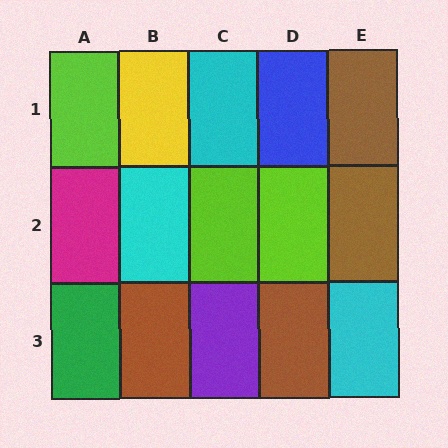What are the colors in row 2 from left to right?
Magenta, cyan, lime, lime, brown.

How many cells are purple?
1 cell is purple.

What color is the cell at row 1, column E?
Brown.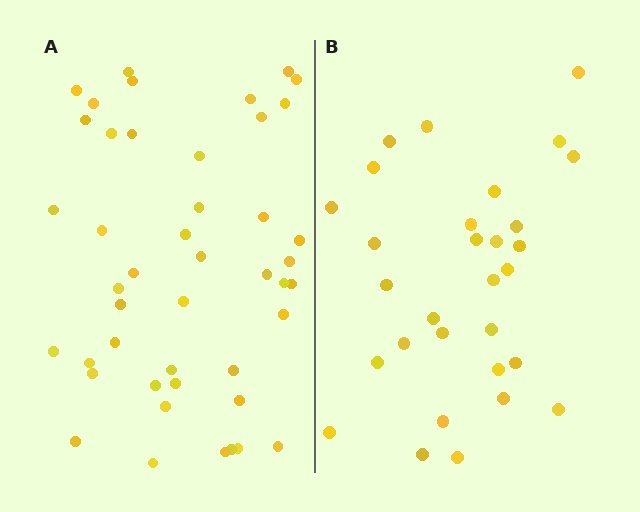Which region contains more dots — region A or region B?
Region A (the left region) has more dots.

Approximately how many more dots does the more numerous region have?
Region A has approximately 15 more dots than region B.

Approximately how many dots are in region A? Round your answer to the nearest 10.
About 40 dots. (The exact count is 45, which rounds to 40.)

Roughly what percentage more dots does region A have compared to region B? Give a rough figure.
About 50% more.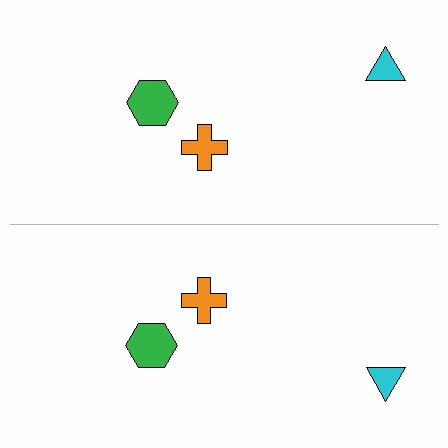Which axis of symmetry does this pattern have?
The pattern has a horizontal axis of symmetry running through the center of the image.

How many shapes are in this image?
There are 6 shapes in this image.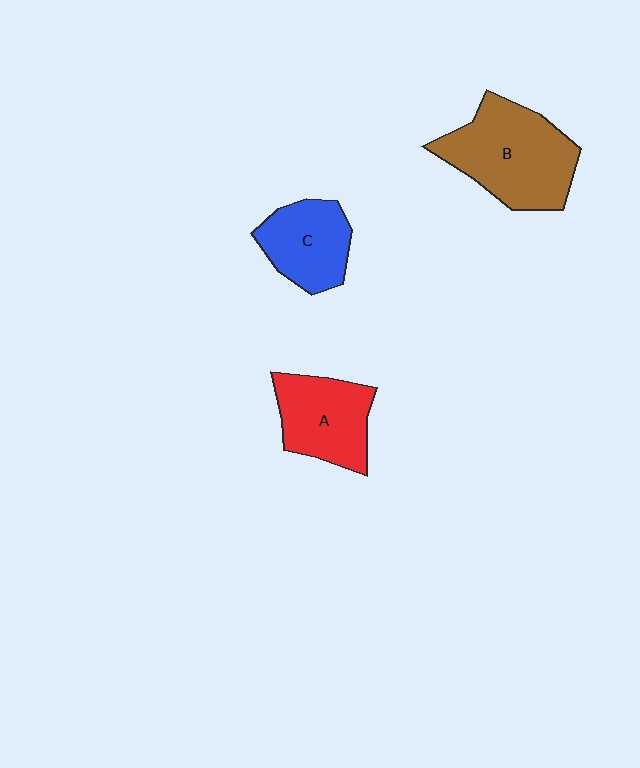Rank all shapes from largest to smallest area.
From largest to smallest: B (brown), A (red), C (blue).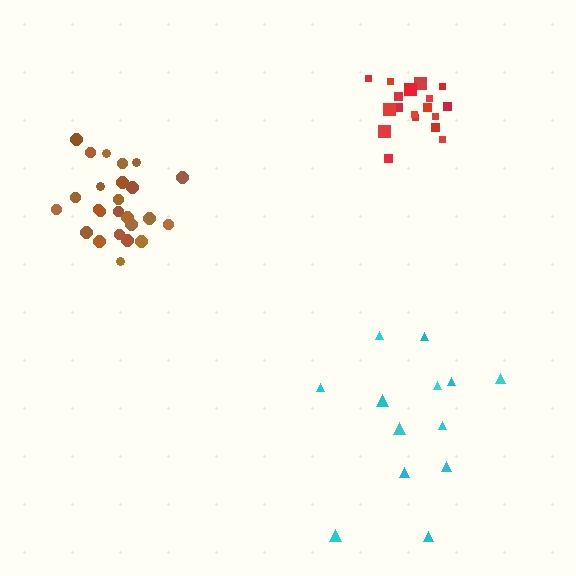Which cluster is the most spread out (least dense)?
Cyan.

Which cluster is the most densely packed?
Red.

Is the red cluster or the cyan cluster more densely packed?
Red.